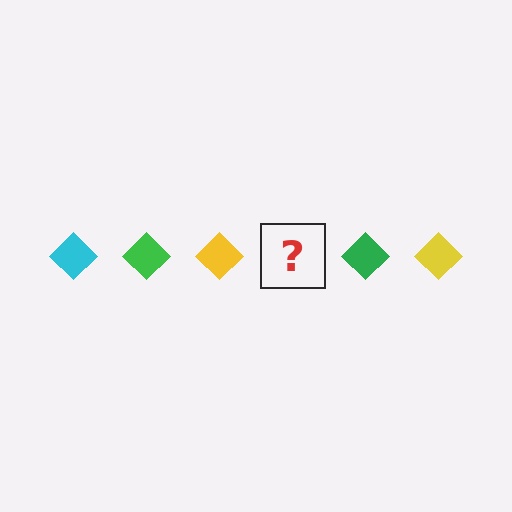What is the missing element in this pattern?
The missing element is a cyan diamond.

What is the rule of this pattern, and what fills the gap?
The rule is that the pattern cycles through cyan, green, yellow diamonds. The gap should be filled with a cyan diamond.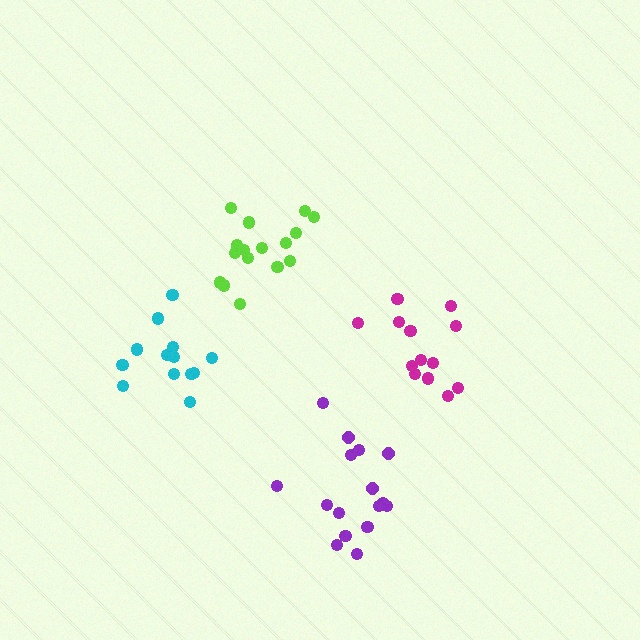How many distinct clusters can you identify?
There are 4 distinct clusters.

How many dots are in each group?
Group 1: 16 dots, Group 2: 16 dots, Group 3: 13 dots, Group 4: 13 dots (58 total).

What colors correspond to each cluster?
The clusters are colored: lime, purple, cyan, magenta.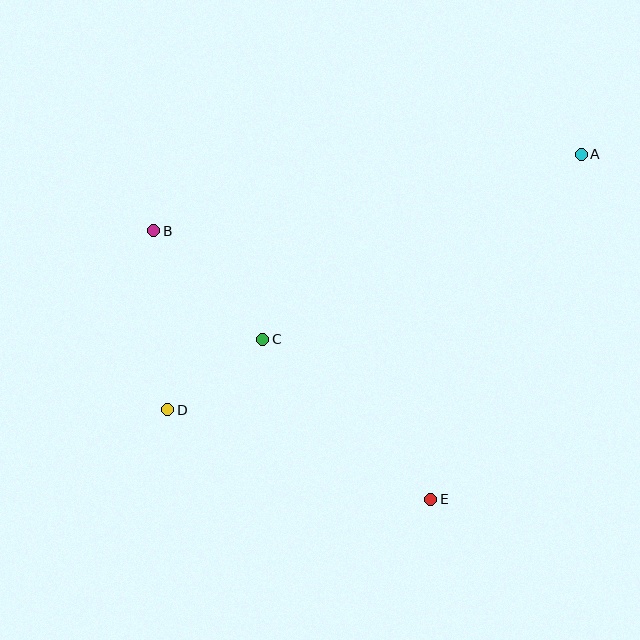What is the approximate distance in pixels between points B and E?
The distance between B and E is approximately 386 pixels.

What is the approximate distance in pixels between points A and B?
The distance between A and B is approximately 434 pixels.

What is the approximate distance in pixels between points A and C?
The distance between A and C is approximately 368 pixels.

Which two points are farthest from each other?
Points A and D are farthest from each other.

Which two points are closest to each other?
Points C and D are closest to each other.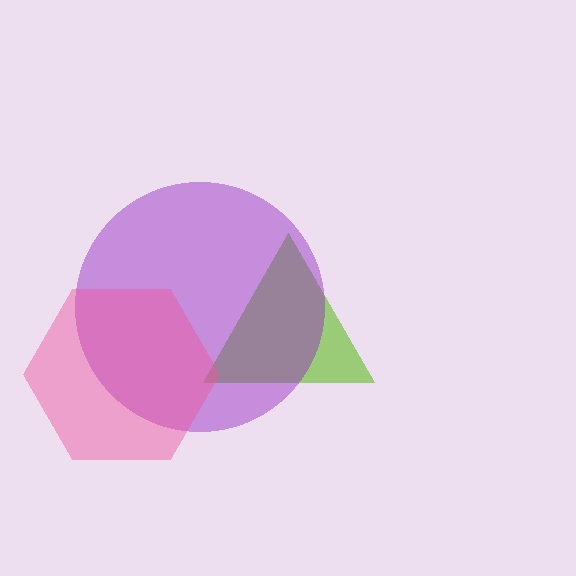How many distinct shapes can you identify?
There are 3 distinct shapes: a lime triangle, a purple circle, a pink hexagon.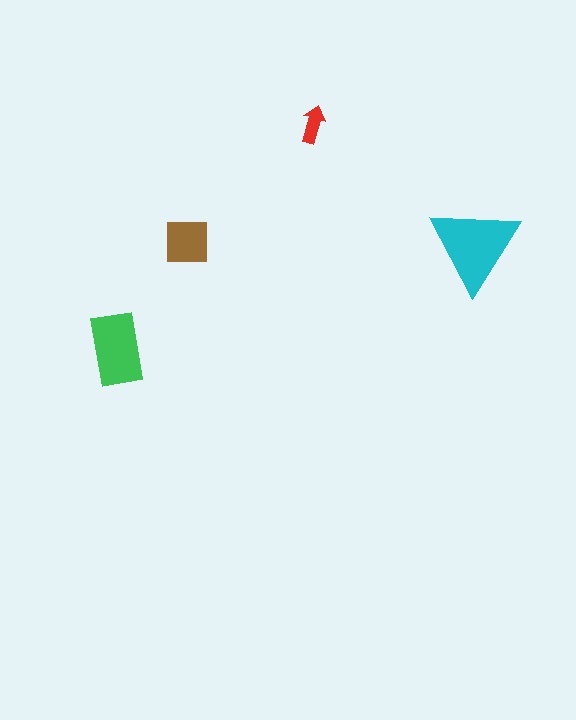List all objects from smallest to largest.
The red arrow, the brown square, the green rectangle, the cyan triangle.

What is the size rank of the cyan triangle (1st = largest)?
1st.